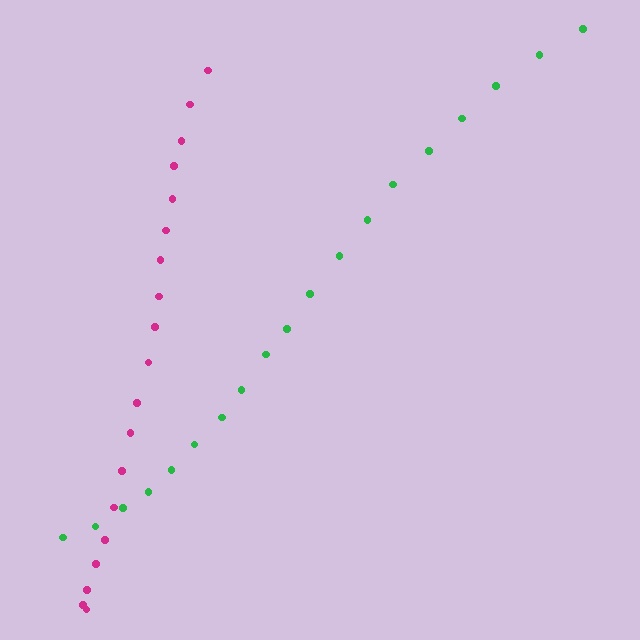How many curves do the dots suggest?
There are 2 distinct paths.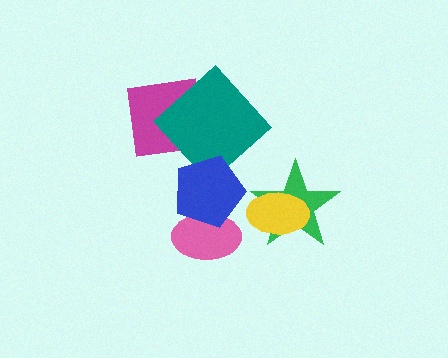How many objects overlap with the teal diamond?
2 objects overlap with the teal diamond.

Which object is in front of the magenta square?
The teal diamond is in front of the magenta square.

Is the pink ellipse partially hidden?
Yes, it is partially covered by another shape.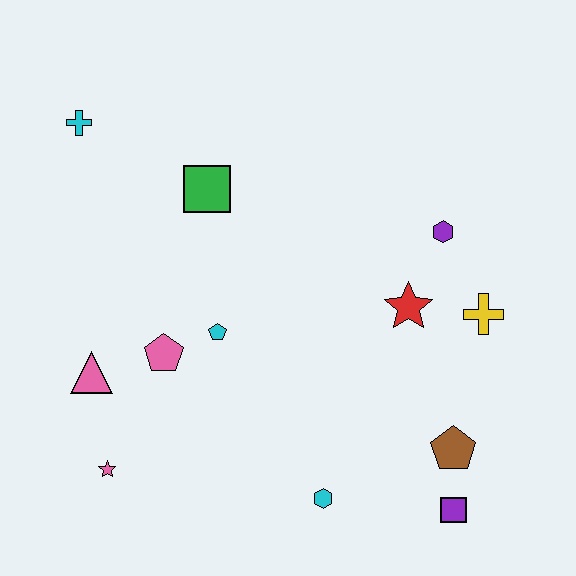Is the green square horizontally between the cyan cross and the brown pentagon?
Yes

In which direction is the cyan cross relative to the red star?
The cyan cross is to the left of the red star.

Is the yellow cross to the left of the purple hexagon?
No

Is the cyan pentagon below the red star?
Yes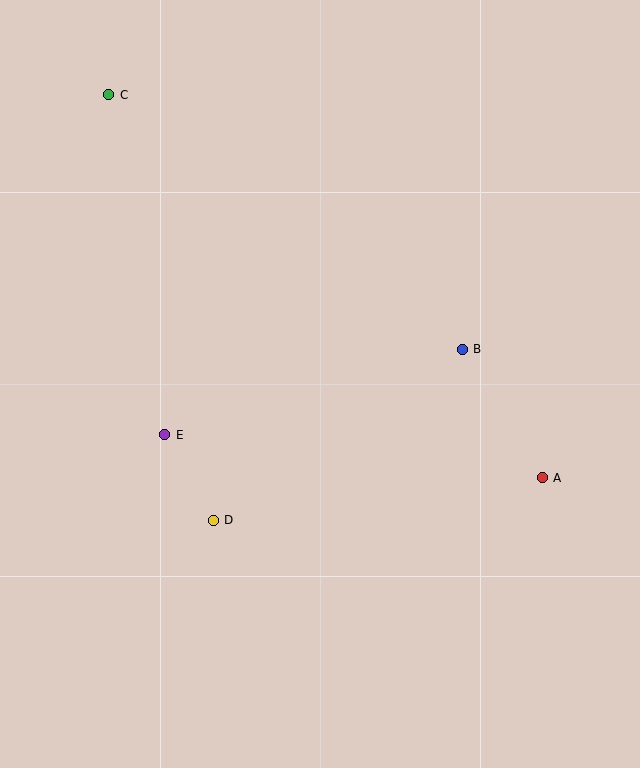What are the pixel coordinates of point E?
Point E is at (165, 435).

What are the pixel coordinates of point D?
Point D is at (213, 520).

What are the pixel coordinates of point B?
Point B is at (462, 349).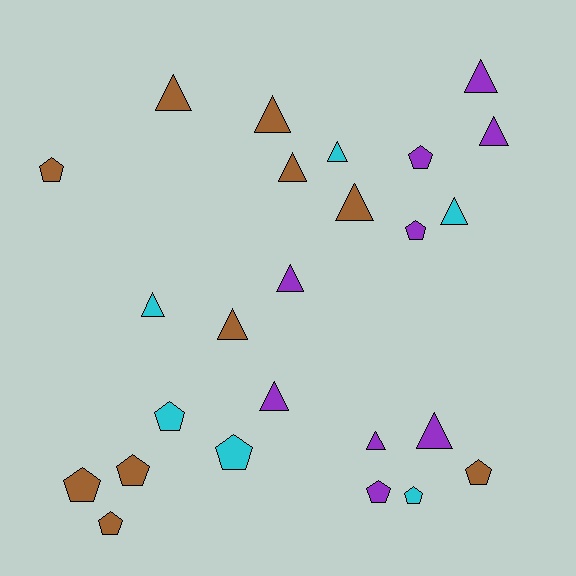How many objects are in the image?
There are 25 objects.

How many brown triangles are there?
There are 5 brown triangles.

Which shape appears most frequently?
Triangle, with 14 objects.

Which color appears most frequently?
Brown, with 10 objects.